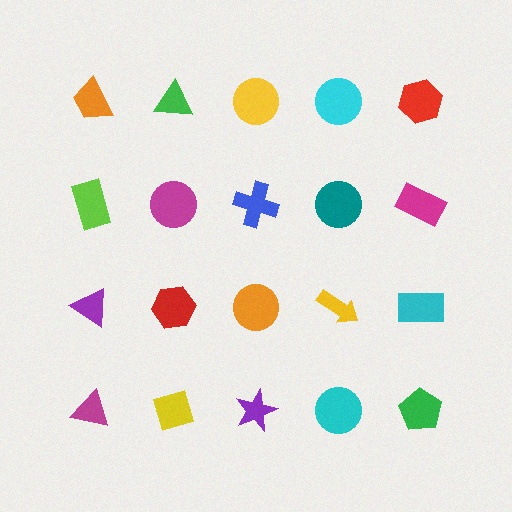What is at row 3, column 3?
An orange circle.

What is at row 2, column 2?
A magenta circle.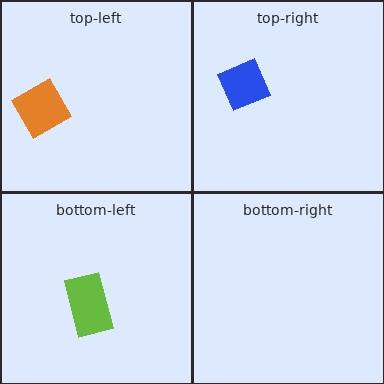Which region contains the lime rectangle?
The bottom-left region.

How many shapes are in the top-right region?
1.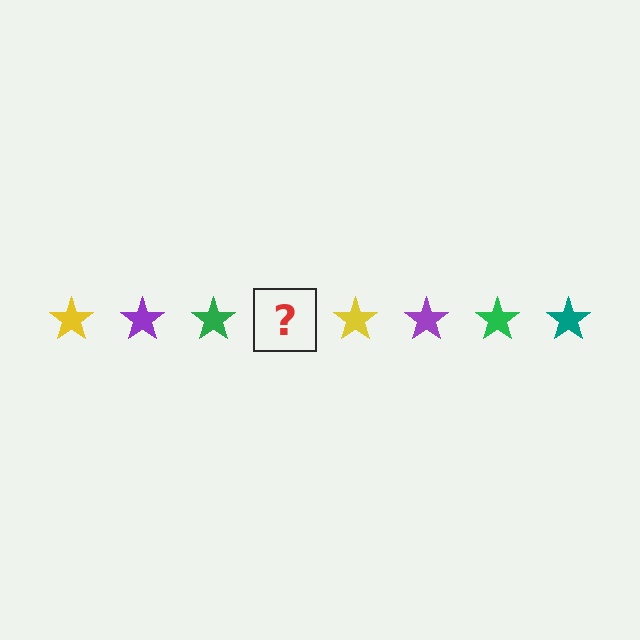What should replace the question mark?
The question mark should be replaced with a teal star.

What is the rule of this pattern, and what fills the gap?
The rule is that the pattern cycles through yellow, purple, green, teal stars. The gap should be filled with a teal star.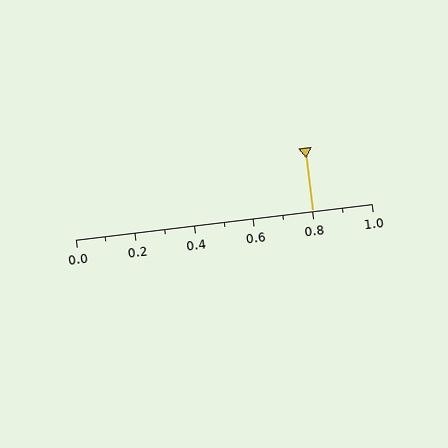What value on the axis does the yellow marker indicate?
The marker indicates approximately 0.8.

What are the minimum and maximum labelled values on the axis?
The axis runs from 0.0 to 1.0.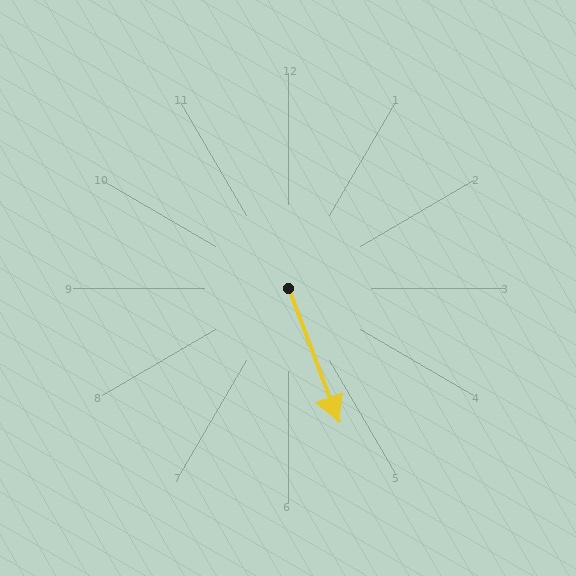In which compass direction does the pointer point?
South.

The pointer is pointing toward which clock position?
Roughly 5 o'clock.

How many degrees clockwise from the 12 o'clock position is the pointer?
Approximately 159 degrees.